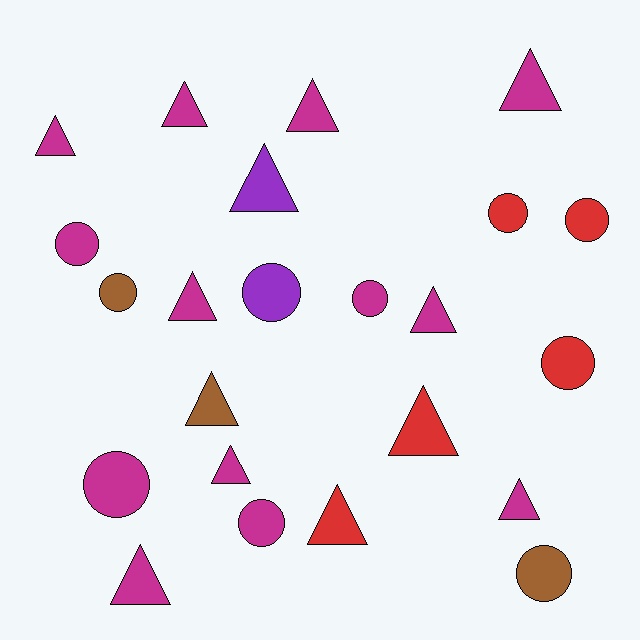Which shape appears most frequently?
Triangle, with 13 objects.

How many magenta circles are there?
There are 4 magenta circles.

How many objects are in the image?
There are 23 objects.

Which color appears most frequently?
Magenta, with 13 objects.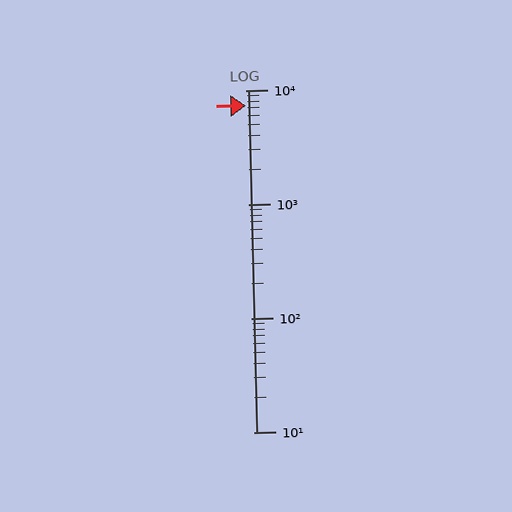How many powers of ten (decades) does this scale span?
The scale spans 3 decades, from 10 to 10000.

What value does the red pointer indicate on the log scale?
The pointer indicates approximately 7300.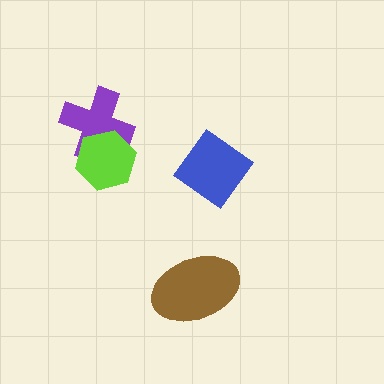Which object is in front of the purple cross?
The lime hexagon is in front of the purple cross.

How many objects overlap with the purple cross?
1 object overlaps with the purple cross.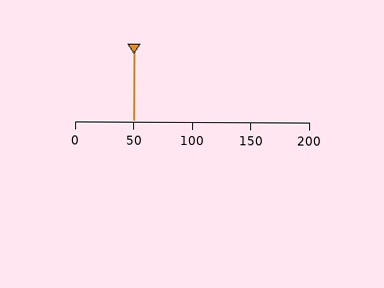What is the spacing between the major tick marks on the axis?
The major ticks are spaced 50 apart.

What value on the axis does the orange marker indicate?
The marker indicates approximately 50.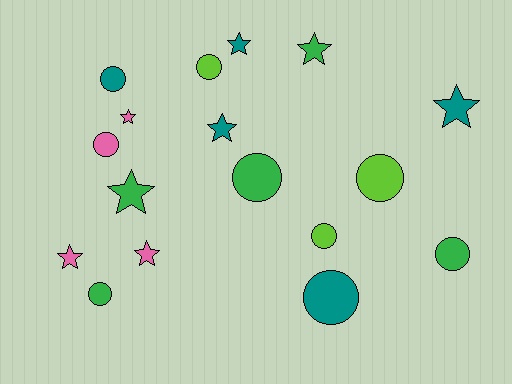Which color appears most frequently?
Green, with 5 objects.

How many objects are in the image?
There are 17 objects.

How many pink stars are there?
There are 3 pink stars.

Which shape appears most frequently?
Circle, with 9 objects.